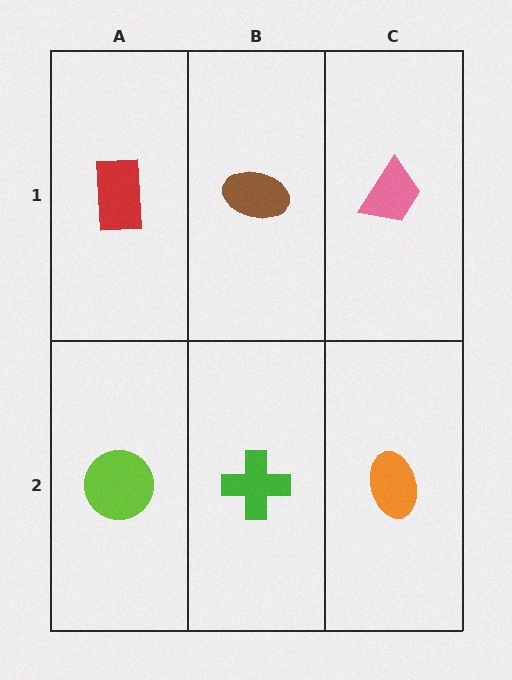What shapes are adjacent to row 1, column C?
An orange ellipse (row 2, column C), a brown ellipse (row 1, column B).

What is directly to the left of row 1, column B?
A red rectangle.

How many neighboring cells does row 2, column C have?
2.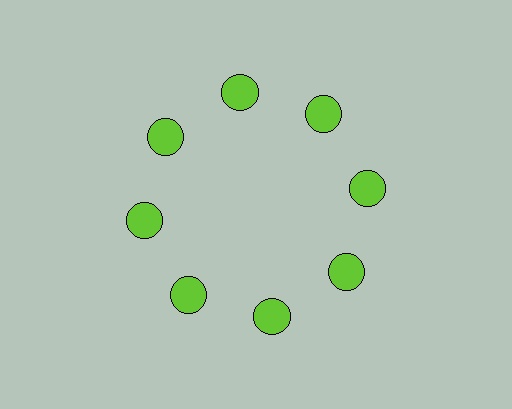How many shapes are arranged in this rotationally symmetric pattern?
There are 8 shapes, arranged in 8 groups of 1.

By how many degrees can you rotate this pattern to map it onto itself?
The pattern maps onto itself every 45 degrees of rotation.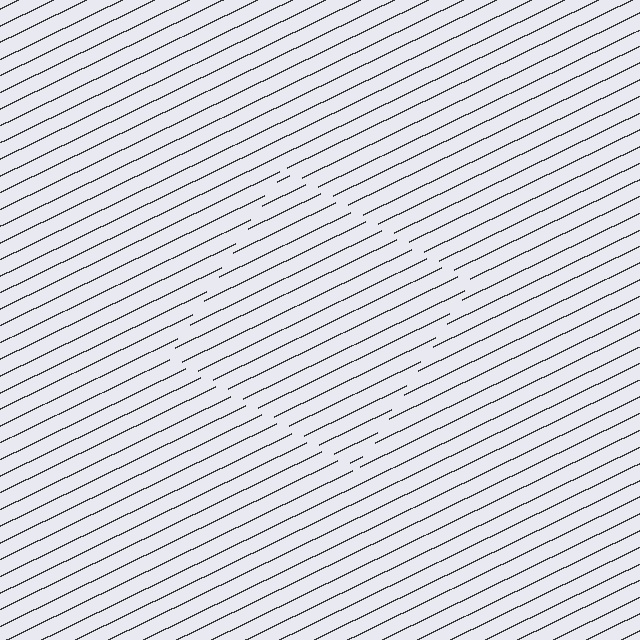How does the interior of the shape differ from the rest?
The interior of the shape contains the same grating, shifted by half a period — the contour is defined by the phase discontinuity where line-ends from the inner and outer gratings abut.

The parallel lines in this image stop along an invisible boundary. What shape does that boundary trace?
An illusory square. The interior of the shape contains the same grating, shifted by half a period — the contour is defined by the phase discontinuity where line-ends from the inner and outer gratings abut.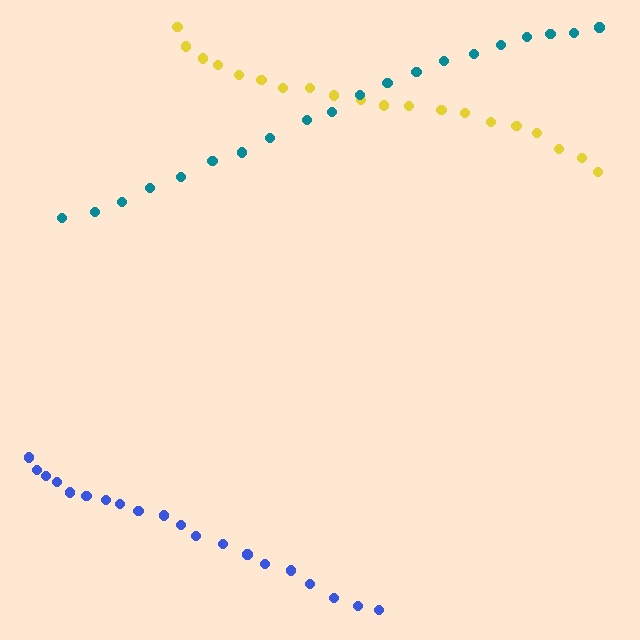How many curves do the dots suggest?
There are 3 distinct paths.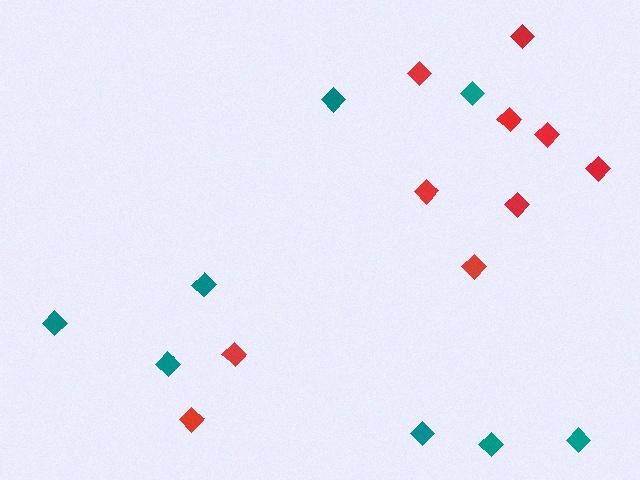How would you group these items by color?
There are 2 groups: one group of red diamonds (10) and one group of teal diamonds (8).